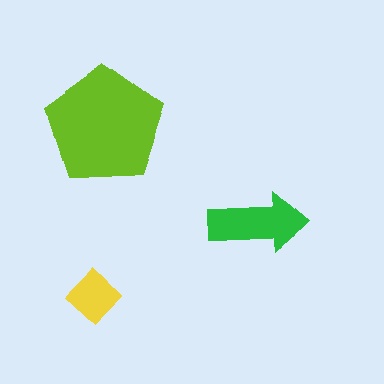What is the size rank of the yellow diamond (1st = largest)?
3rd.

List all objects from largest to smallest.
The lime pentagon, the green arrow, the yellow diamond.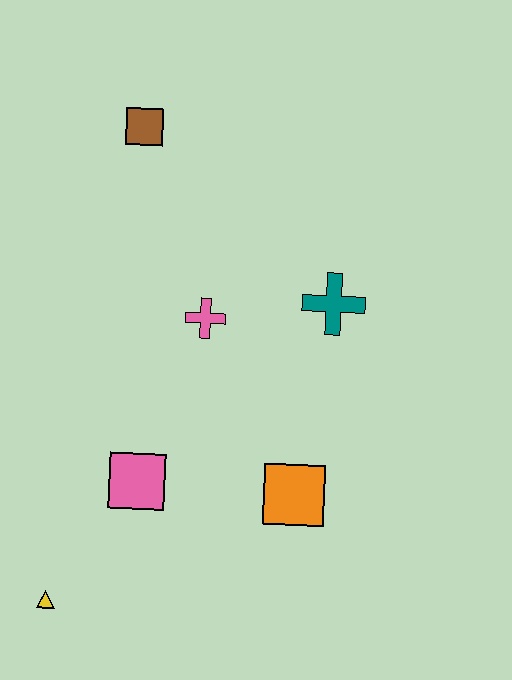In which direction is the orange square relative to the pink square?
The orange square is to the right of the pink square.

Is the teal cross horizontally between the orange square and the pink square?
No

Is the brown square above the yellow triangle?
Yes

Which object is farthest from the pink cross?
The yellow triangle is farthest from the pink cross.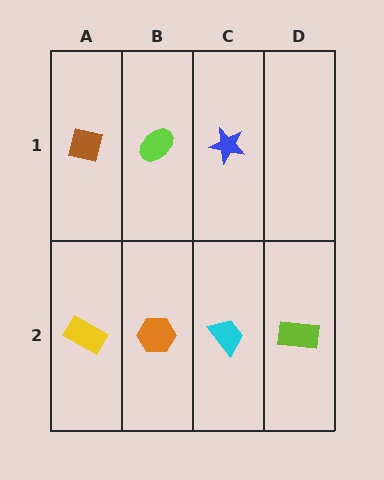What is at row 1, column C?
A blue star.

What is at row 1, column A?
A brown square.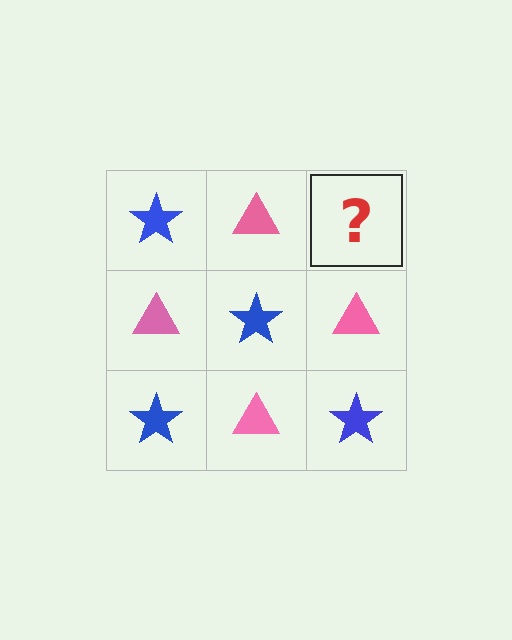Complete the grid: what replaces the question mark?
The question mark should be replaced with a blue star.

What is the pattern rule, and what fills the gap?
The rule is that it alternates blue star and pink triangle in a checkerboard pattern. The gap should be filled with a blue star.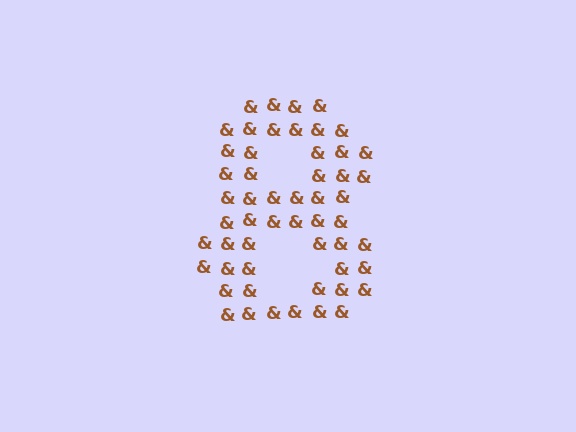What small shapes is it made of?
It is made of small ampersands.